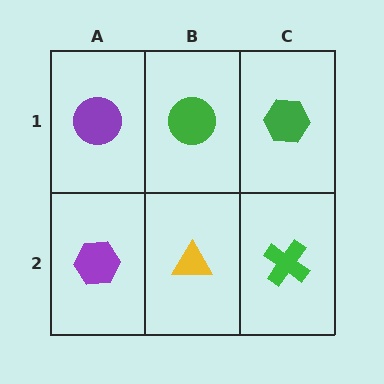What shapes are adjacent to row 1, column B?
A yellow triangle (row 2, column B), a purple circle (row 1, column A), a green hexagon (row 1, column C).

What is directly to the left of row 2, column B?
A purple hexagon.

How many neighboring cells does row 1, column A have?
2.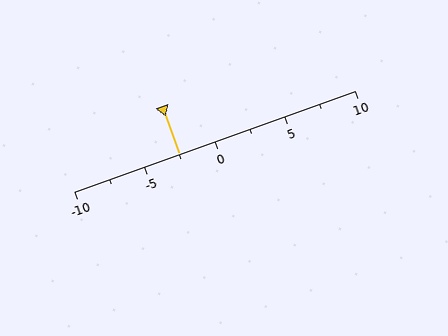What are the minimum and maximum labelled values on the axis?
The axis runs from -10 to 10.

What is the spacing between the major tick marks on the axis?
The major ticks are spaced 5 apart.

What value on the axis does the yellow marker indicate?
The marker indicates approximately -2.5.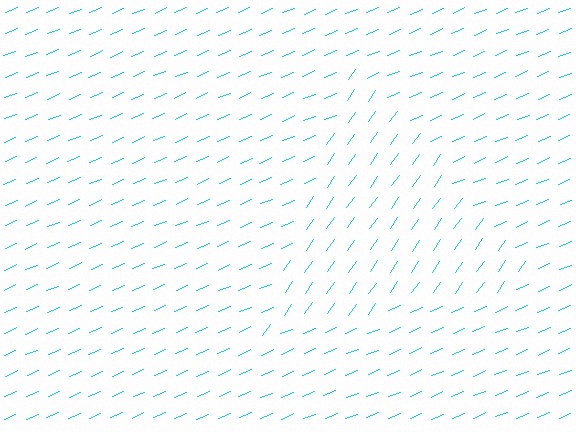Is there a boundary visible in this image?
Yes, there is a texture boundary formed by a change in line orientation.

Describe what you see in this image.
The image is filled with small cyan line segments. A triangle region in the image has lines oriented differently from the surrounding lines, creating a visible texture boundary.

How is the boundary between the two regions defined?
The boundary is defined purely by a change in line orientation (approximately 32 degrees difference). All lines are the same color and thickness.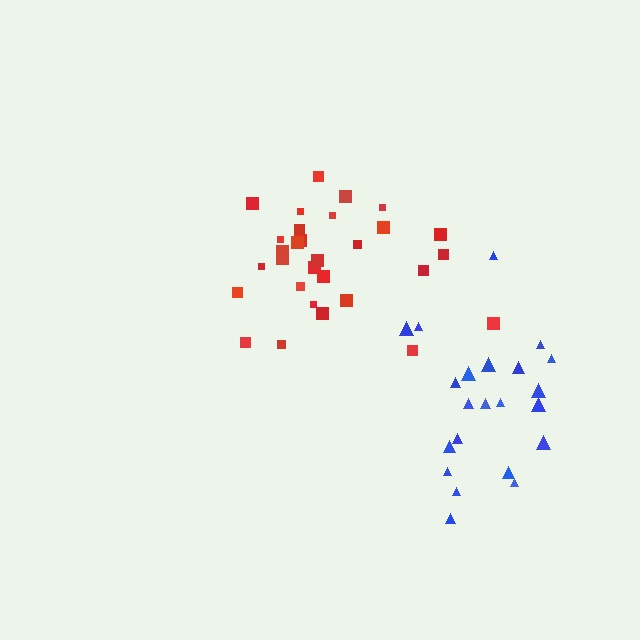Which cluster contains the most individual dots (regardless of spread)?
Red (31).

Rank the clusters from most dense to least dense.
red, blue.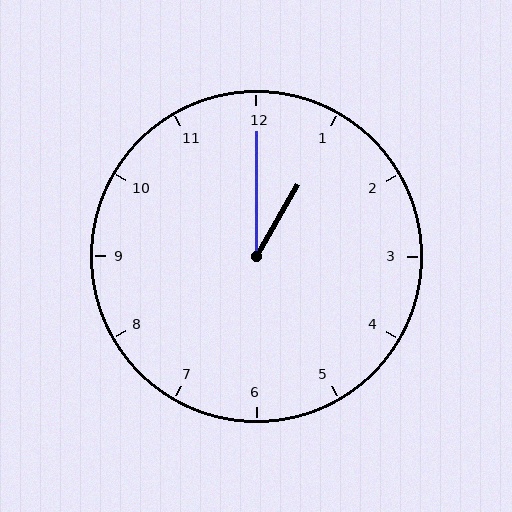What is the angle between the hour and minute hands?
Approximately 30 degrees.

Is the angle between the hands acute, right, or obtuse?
It is acute.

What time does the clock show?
1:00.